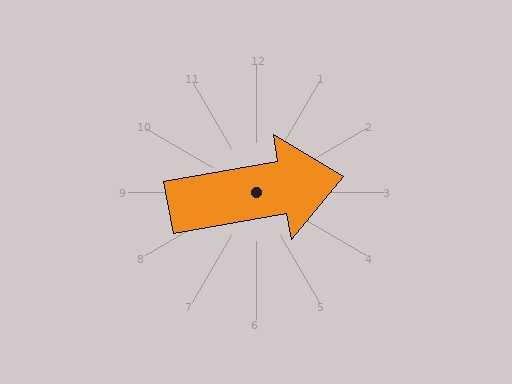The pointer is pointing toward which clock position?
Roughly 3 o'clock.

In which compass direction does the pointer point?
East.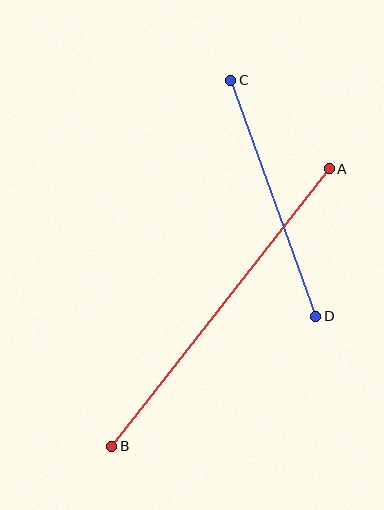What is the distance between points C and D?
The distance is approximately 251 pixels.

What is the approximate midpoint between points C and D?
The midpoint is at approximately (273, 198) pixels.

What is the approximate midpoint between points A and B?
The midpoint is at approximately (220, 307) pixels.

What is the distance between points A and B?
The distance is approximately 353 pixels.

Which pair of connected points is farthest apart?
Points A and B are farthest apart.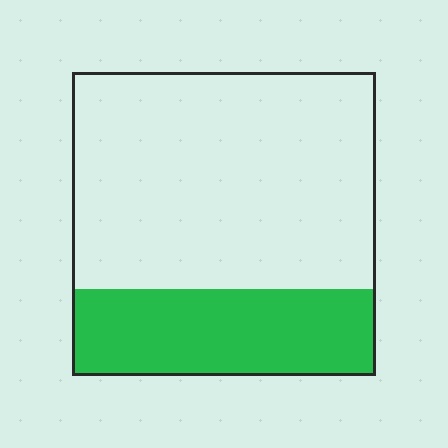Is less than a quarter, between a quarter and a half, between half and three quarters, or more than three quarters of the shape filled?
Between a quarter and a half.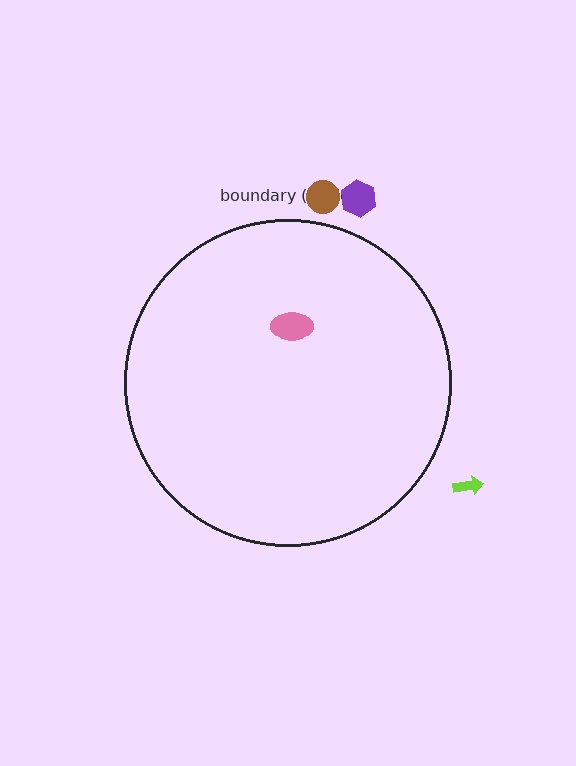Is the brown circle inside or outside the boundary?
Outside.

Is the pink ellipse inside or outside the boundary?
Inside.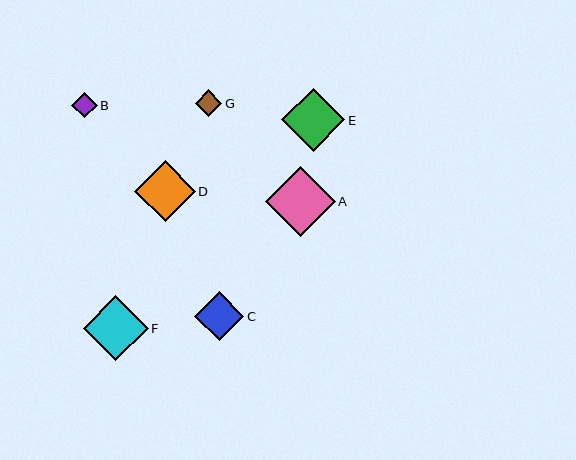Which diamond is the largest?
Diamond A is the largest with a size of approximately 69 pixels.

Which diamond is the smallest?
Diamond B is the smallest with a size of approximately 25 pixels.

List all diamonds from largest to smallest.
From largest to smallest: A, F, E, D, C, G, B.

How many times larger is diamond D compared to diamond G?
Diamond D is approximately 2.3 times the size of diamond G.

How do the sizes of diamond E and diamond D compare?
Diamond E and diamond D are approximately the same size.